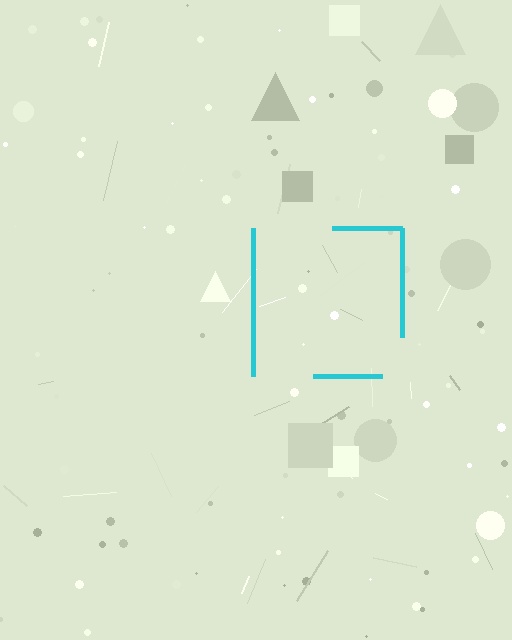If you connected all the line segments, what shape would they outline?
They would outline a square.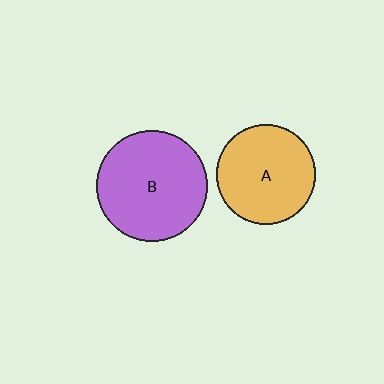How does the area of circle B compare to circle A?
Approximately 1.2 times.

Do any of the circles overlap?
No, none of the circles overlap.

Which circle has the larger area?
Circle B (purple).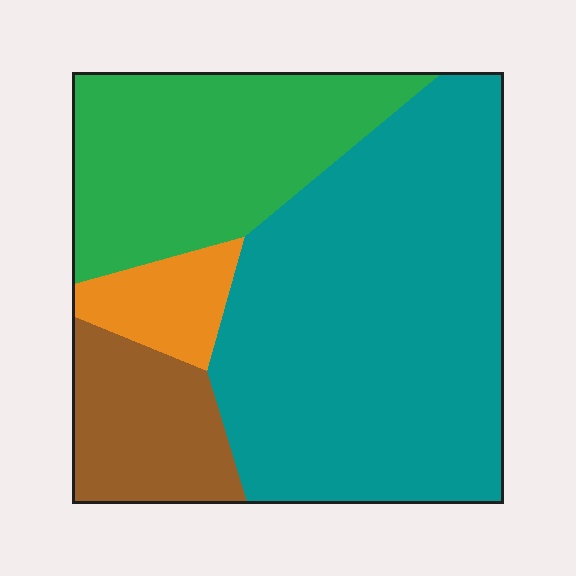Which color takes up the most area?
Teal, at roughly 55%.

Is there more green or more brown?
Green.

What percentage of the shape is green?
Green covers roughly 25% of the shape.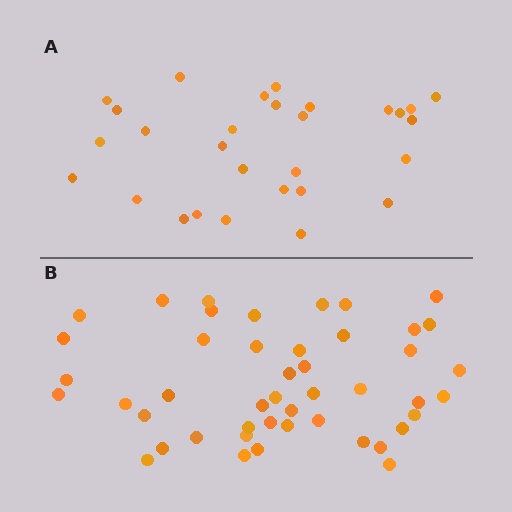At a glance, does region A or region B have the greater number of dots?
Region B (the bottom region) has more dots.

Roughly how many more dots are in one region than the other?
Region B has approximately 15 more dots than region A.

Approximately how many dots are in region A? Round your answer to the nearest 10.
About 30 dots. (The exact count is 29, which rounds to 30.)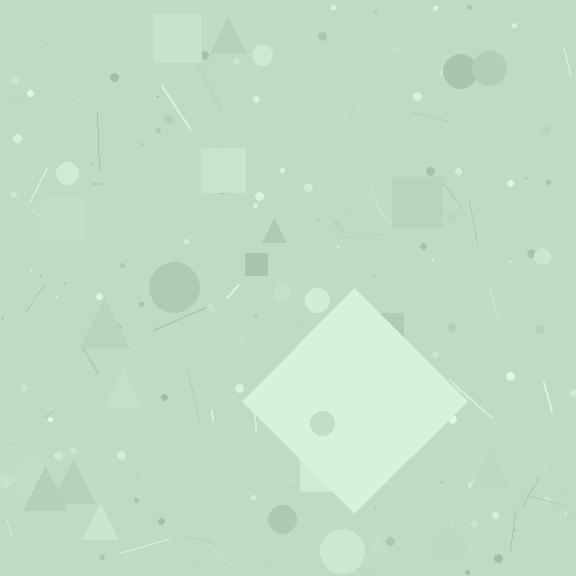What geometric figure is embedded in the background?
A diamond is embedded in the background.